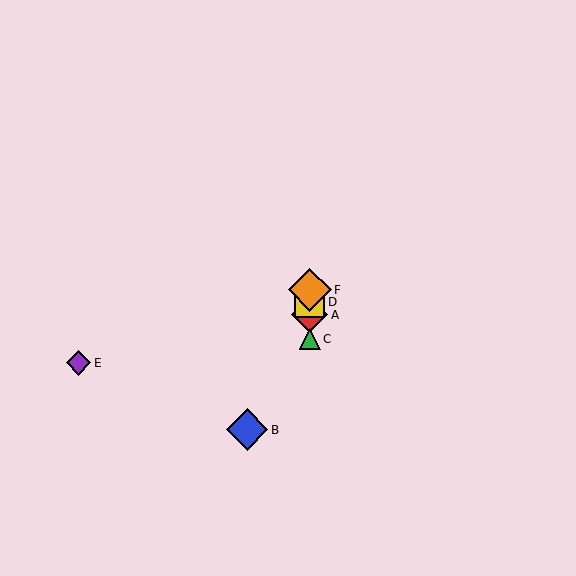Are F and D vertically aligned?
Yes, both are at x≈310.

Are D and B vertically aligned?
No, D is at x≈310 and B is at x≈247.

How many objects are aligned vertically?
4 objects (A, C, D, F) are aligned vertically.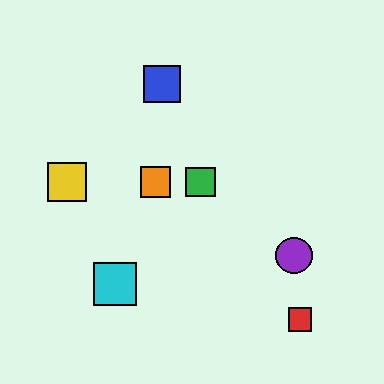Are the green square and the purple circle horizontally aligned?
No, the green square is at y≈182 and the purple circle is at y≈256.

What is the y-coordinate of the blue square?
The blue square is at y≈84.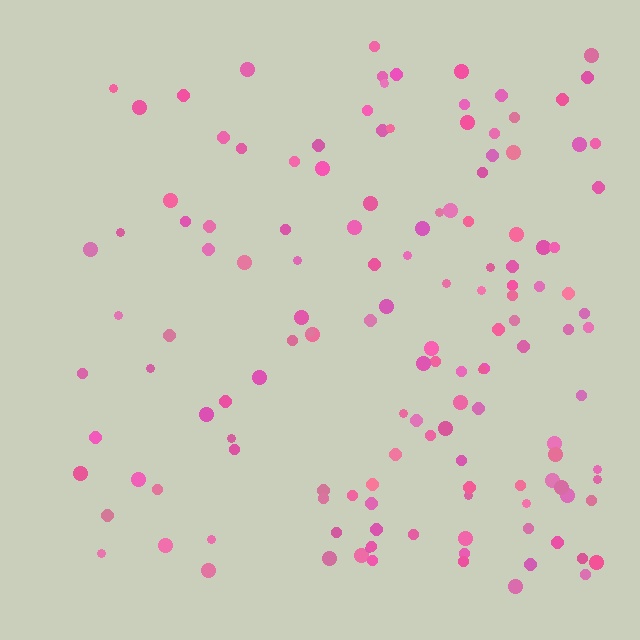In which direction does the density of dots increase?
From left to right, with the right side densest.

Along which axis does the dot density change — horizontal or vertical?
Horizontal.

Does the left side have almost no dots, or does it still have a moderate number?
Still a moderate number, just noticeably fewer than the right.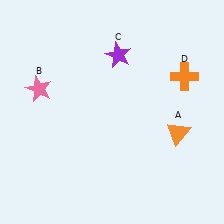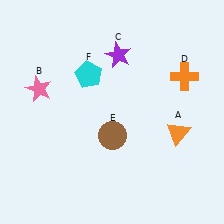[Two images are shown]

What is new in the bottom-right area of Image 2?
A brown circle (E) was added in the bottom-right area of Image 2.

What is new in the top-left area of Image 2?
A cyan pentagon (F) was added in the top-left area of Image 2.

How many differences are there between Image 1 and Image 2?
There are 2 differences between the two images.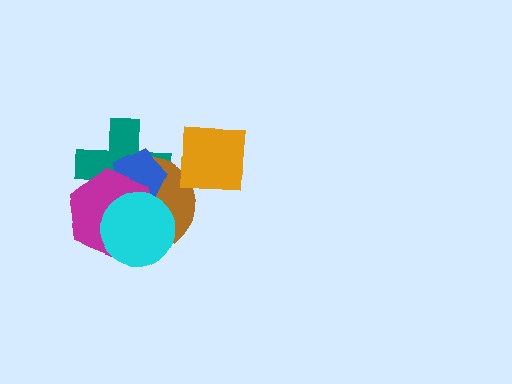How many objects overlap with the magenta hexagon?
4 objects overlap with the magenta hexagon.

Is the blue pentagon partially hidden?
Yes, it is partially covered by another shape.